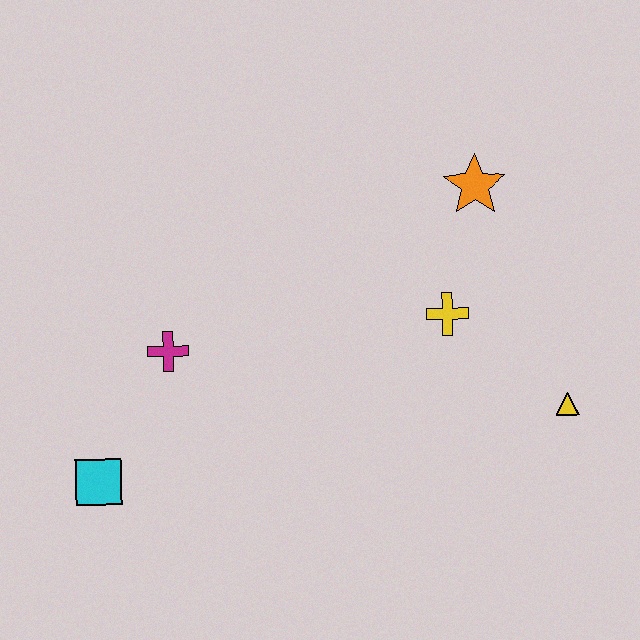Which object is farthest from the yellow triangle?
The cyan square is farthest from the yellow triangle.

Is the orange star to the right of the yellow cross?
Yes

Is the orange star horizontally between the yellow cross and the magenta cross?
No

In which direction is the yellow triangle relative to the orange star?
The yellow triangle is below the orange star.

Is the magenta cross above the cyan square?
Yes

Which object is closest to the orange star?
The yellow cross is closest to the orange star.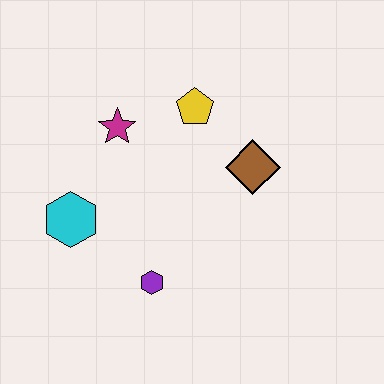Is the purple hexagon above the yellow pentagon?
No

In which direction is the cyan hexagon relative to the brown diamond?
The cyan hexagon is to the left of the brown diamond.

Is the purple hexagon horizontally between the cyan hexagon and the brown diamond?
Yes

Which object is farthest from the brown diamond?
The cyan hexagon is farthest from the brown diamond.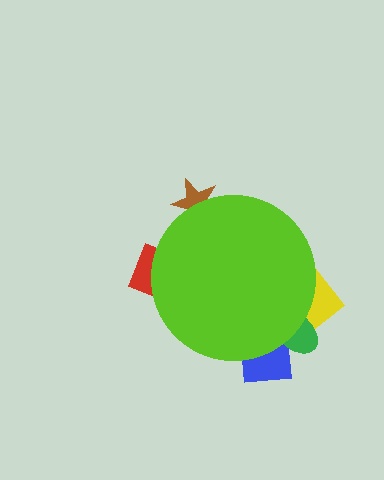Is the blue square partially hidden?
Yes, the blue square is partially hidden behind the lime circle.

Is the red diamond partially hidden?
Yes, the red diamond is partially hidden behind the lime circle.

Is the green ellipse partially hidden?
Yes, the green ellipse is partially hidden behind the lime circle.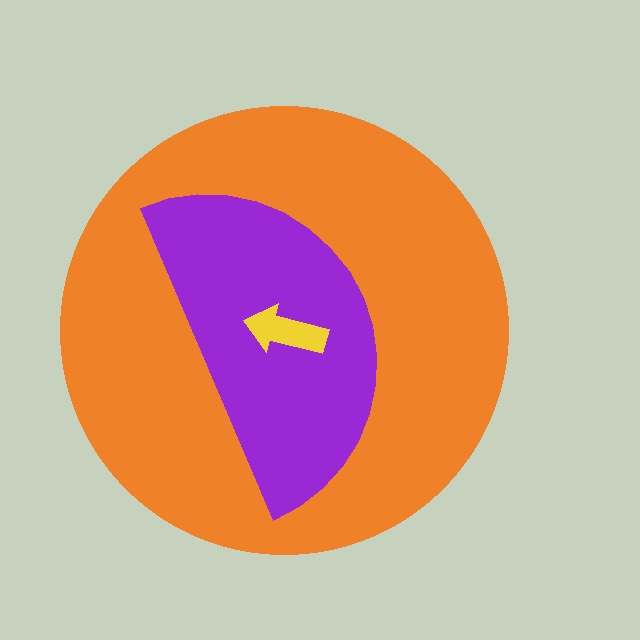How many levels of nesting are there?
3.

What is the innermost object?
The yellow arrow.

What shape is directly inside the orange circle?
The purple semicircle.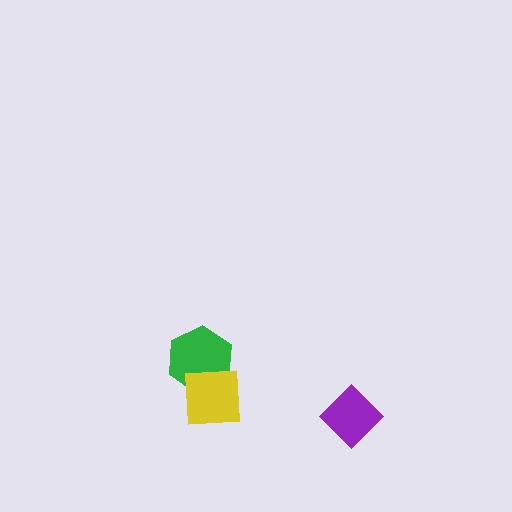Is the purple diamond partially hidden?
No, no other shape covers it.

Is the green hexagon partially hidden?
Yes, it is partially covered by another shape.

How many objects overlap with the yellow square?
1 object overlaps with the yellow square.